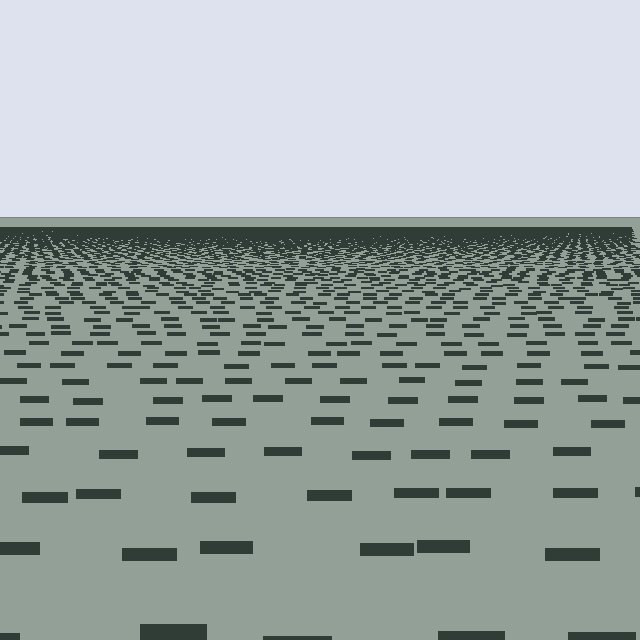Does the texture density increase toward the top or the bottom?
Density increases toward the top.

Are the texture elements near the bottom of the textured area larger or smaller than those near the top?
Larger. Near the bottom, elements are closer to the viewer and appear at a bigger on-screen size.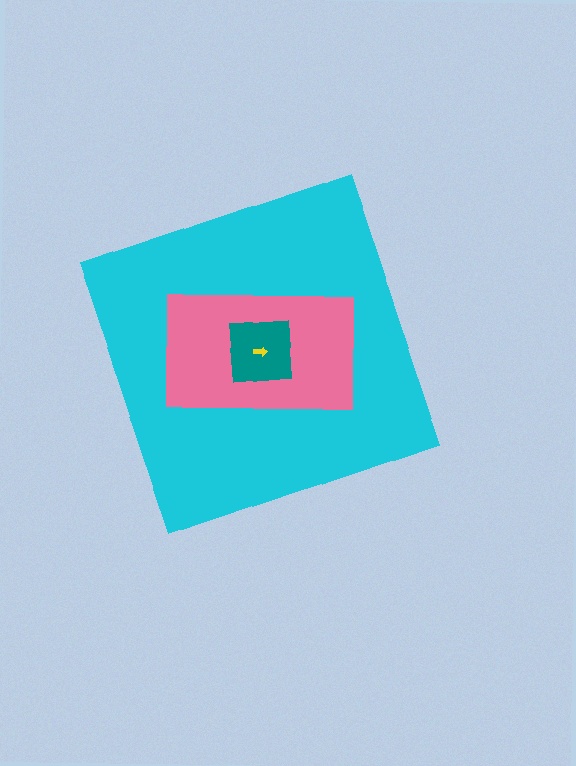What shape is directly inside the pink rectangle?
The teal square.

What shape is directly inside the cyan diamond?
The pink rectangle.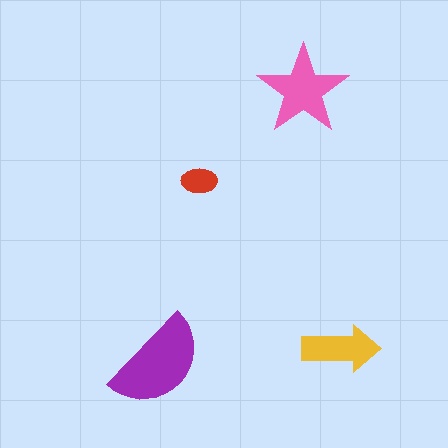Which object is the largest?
The purple semicircle.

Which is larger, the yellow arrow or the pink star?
The pink star.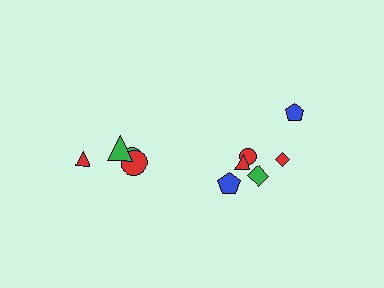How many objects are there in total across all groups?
There are 10 objects.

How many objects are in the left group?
There are 4 objects.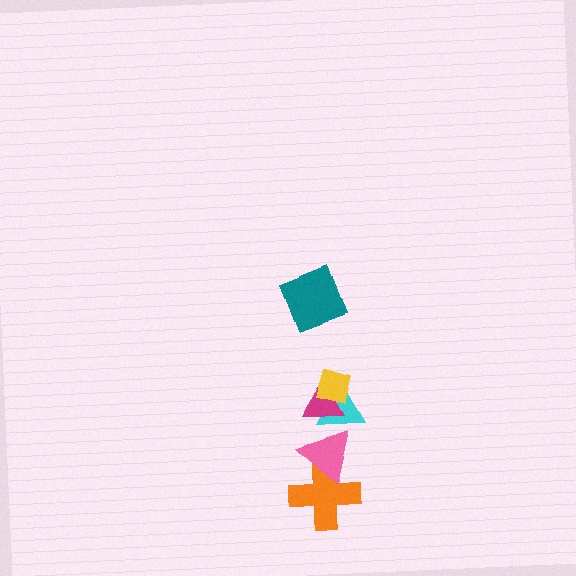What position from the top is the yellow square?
The yellow square is 2nd from the top.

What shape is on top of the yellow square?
The teal square is on top of the yellow square.